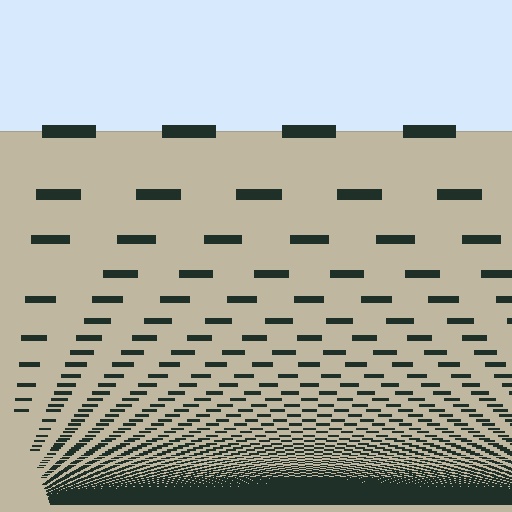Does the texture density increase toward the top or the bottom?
Density increases toward the bottom.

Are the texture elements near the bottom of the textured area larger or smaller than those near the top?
Smaller. The gradient is inverted — elements near the bottom are smaller and denser.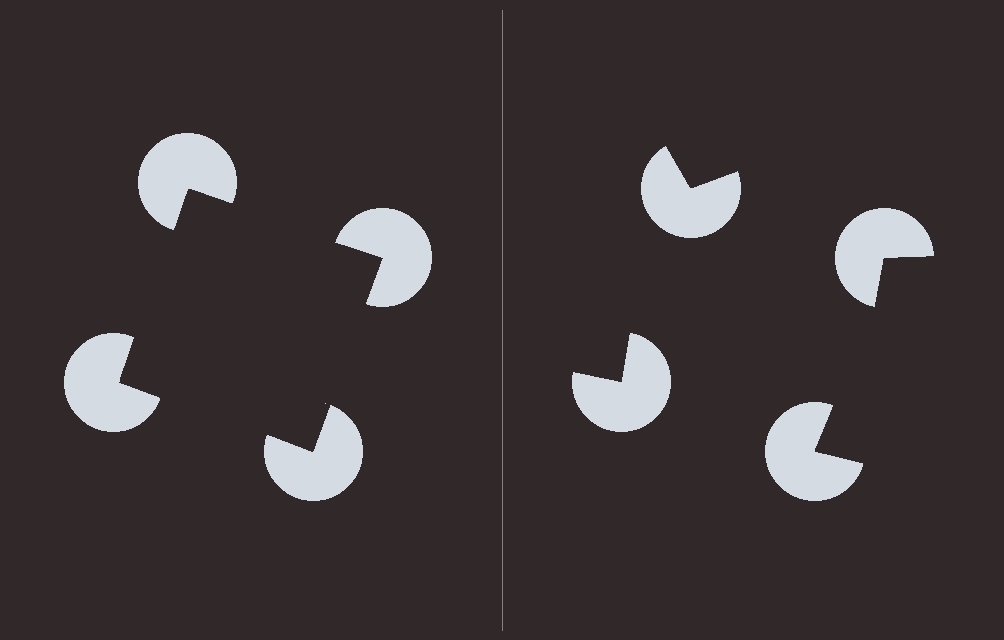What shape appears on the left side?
An illusory square.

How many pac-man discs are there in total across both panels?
8 — 4 on each side.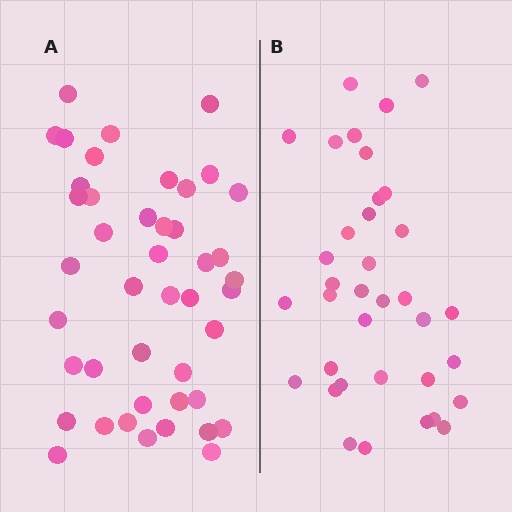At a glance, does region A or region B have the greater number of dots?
Region A (the left region) has more dots.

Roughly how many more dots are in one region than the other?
Region A has roughly 8 or so more dots than region B.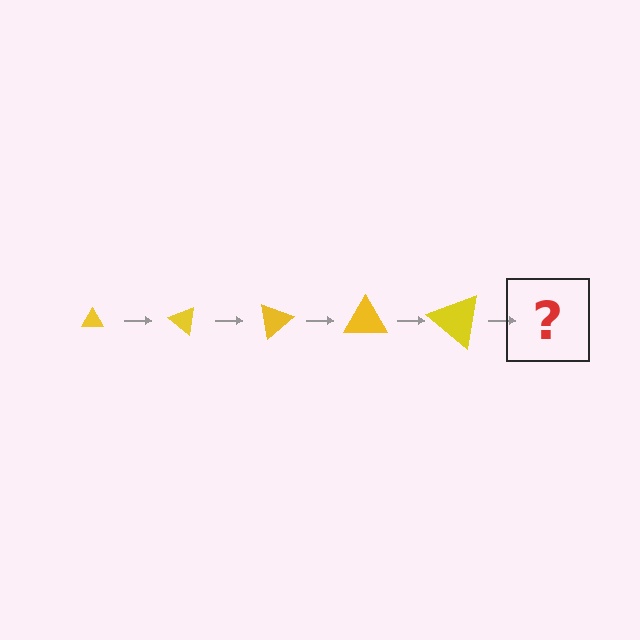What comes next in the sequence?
The next element should be a triangle, larger than the previous one and rotated 200 degrees from the start.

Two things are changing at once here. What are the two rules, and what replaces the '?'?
The two rules are that the triangle grows larger each step and it rotates 40 degrees each step. The '?' should be a triangle, larger than the previous one and rotated 200 degrees from the start.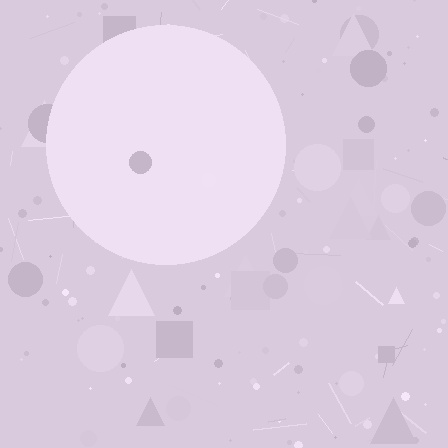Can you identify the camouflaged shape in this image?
The camouflaged shape is a circle.